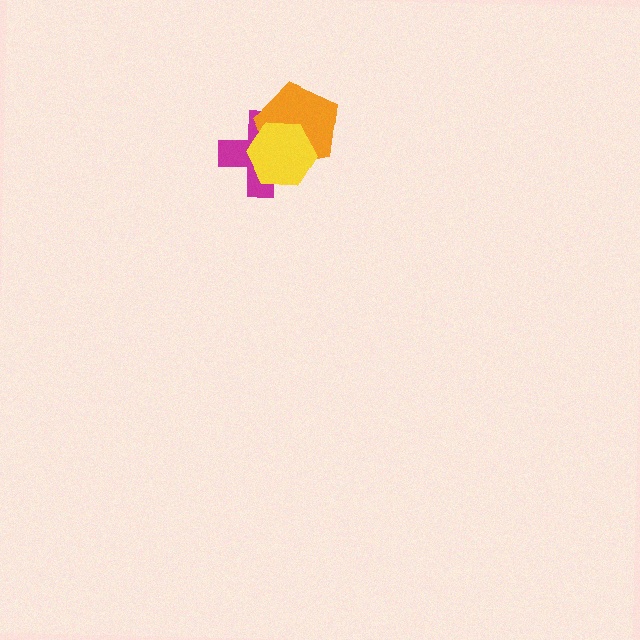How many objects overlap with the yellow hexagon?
2 objects overlap with the yellow hexagon.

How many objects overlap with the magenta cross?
2 objects overlap with the magenta cross.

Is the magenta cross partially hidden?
Yes, it is partially covered by another shape.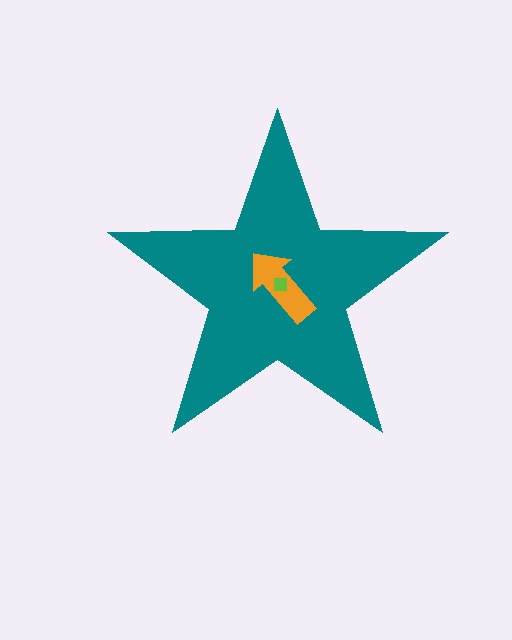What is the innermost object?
The lime square.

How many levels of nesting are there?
3.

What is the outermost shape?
The teal star.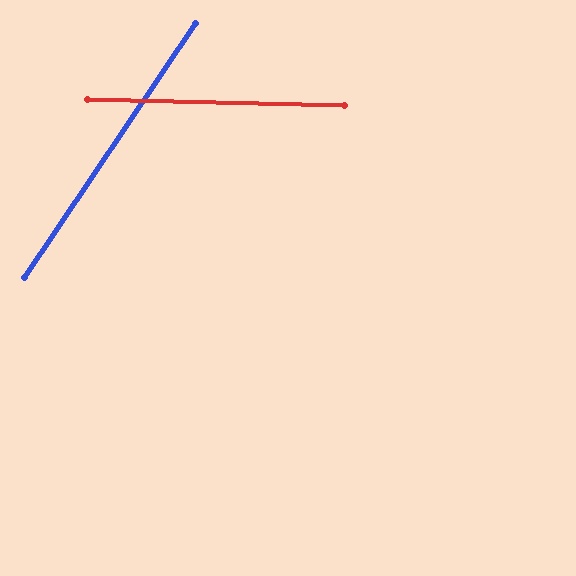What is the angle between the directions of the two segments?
Approximately 57 degrees.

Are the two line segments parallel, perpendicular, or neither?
Neither parallel nor perpendicular — they differ by about 57°.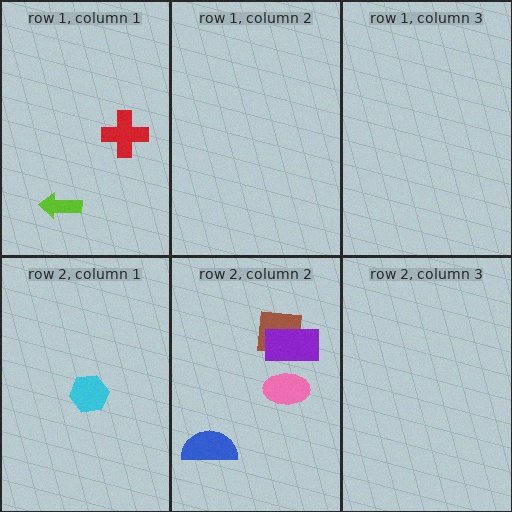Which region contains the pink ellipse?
The row 2, column 2 region.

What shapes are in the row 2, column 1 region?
The cyan hexagon.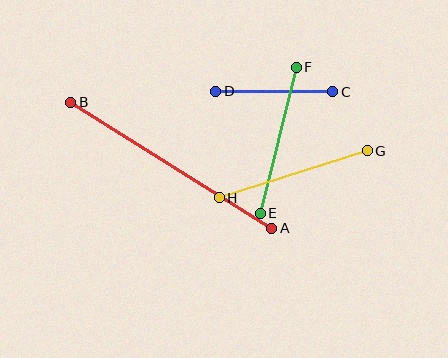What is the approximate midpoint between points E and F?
The midpoint is at approximately (278, 140) pixels.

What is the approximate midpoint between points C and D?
The midpoint is at approximately (274, 92) pixels.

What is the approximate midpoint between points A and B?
The midpoint is at approximately (171, 165) pixels.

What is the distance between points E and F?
The distance is approximately 150 pixels.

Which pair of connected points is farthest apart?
Points A and B are farthest apart.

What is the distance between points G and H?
The distance is approximately 155 pixels.